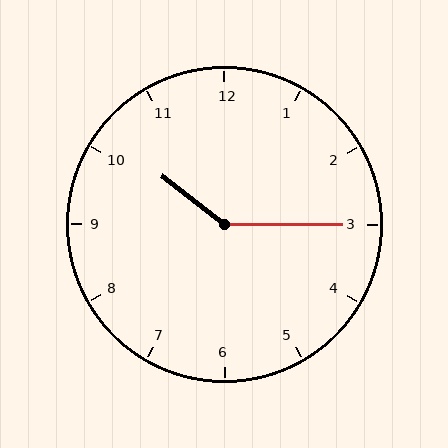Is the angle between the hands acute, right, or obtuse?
It is obtuse.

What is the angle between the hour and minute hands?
Approximately 142 degrees.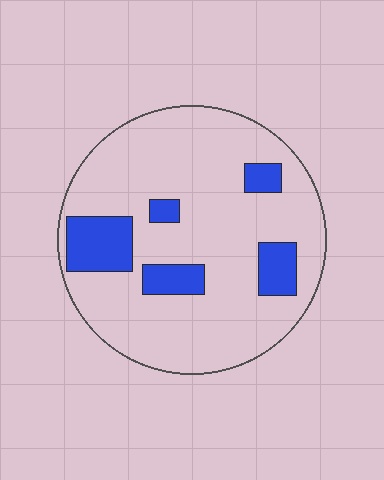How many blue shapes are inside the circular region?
5.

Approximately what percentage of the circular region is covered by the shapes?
Approximately 15%.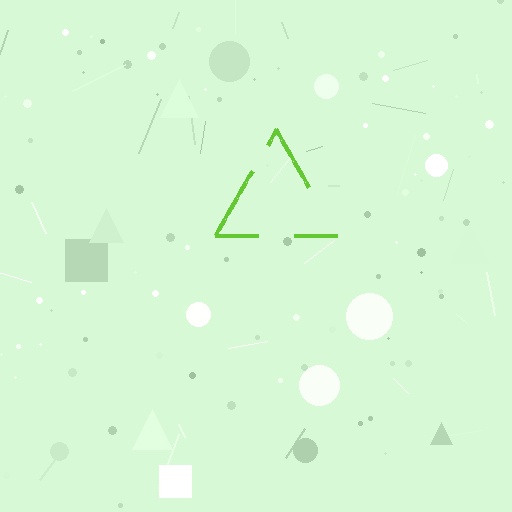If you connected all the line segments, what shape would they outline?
They would outline a triangle.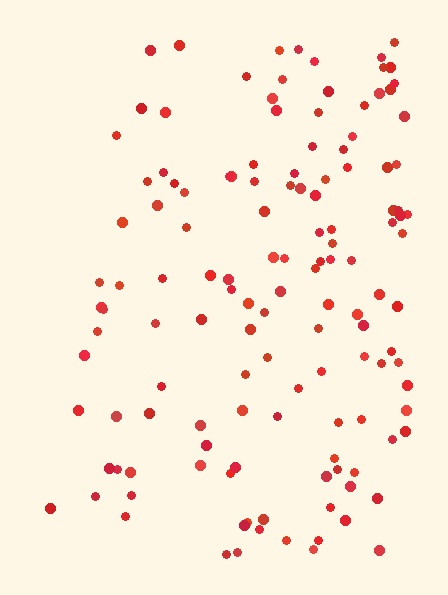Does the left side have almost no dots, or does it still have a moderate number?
Still a moderate number, just noticeably fewer than the right.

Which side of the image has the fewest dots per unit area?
The left.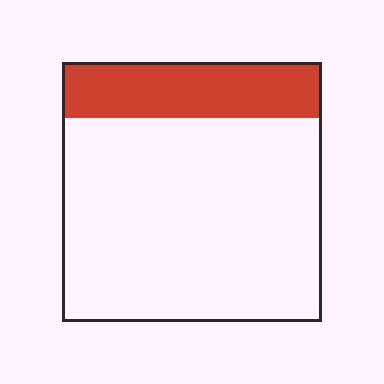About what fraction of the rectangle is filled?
About one fifth (1/5).